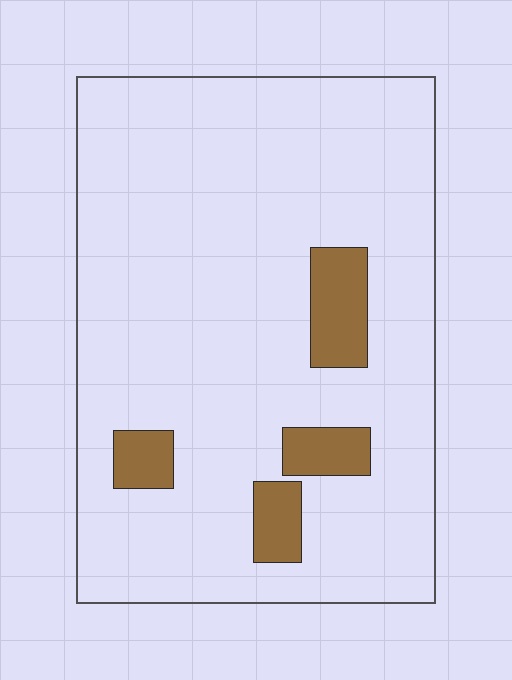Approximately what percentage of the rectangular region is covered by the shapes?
Approximately 10%.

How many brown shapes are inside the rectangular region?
4.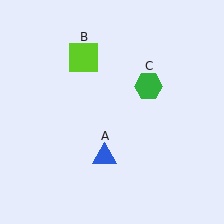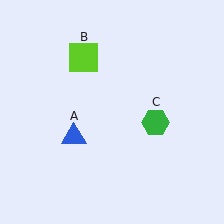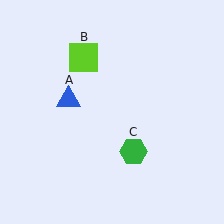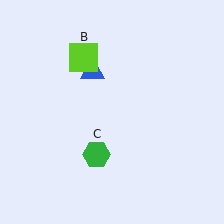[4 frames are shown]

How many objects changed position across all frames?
2 objects changed position: blue triangle (object A), green hexagon (object C).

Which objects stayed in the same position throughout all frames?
Lime square (object B) remained stationary.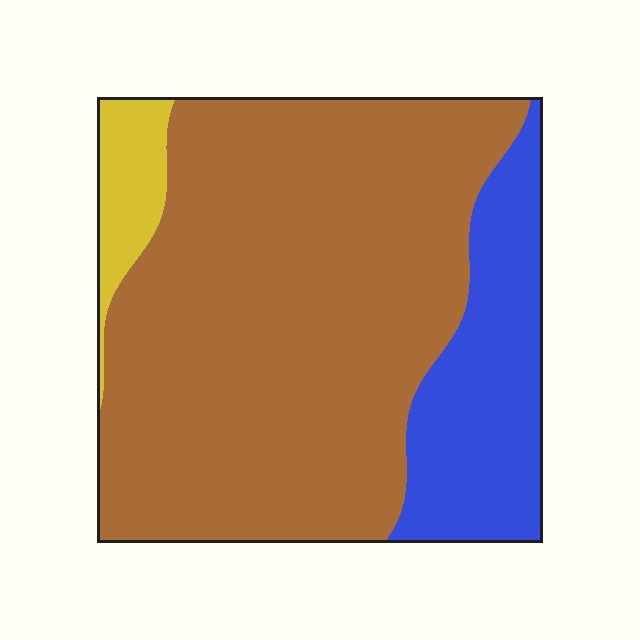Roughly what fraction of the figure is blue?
Blue covers roughly 20% of the figure.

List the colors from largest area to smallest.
From largest to smallest: brown, blue, yellow.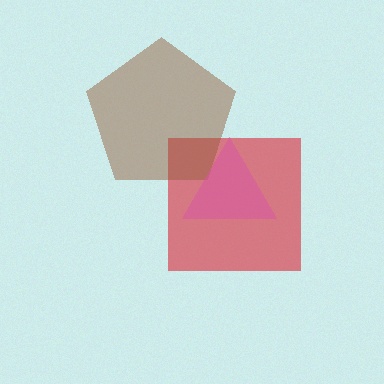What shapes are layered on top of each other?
The layered shapes are: a red square, a brown pentagon, a pink triangle.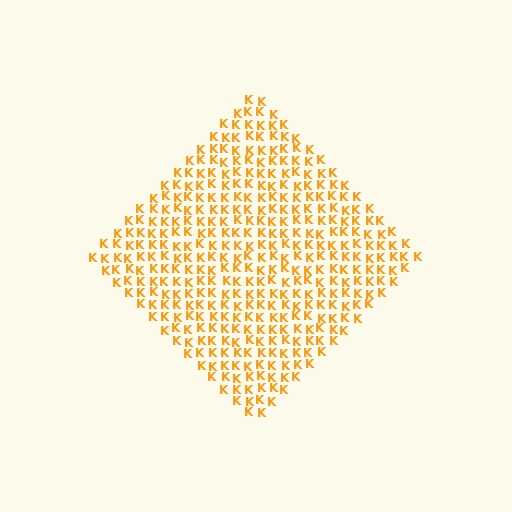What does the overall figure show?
The overall figure shows a diamond.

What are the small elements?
The small elements are letter K's.